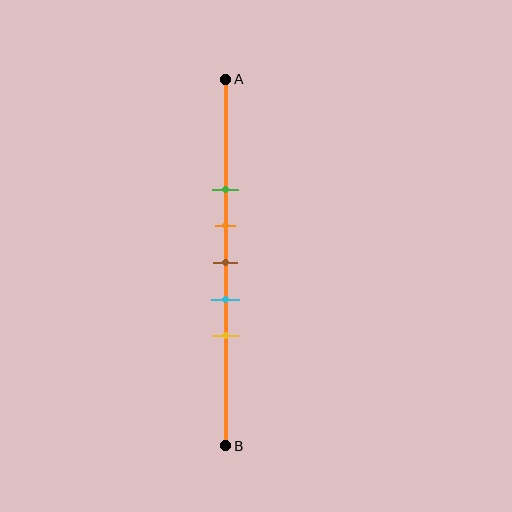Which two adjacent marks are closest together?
The orange and brown marks are the closest adjacent pair.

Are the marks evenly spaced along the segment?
Yes, the marks are approximately evenly spaced.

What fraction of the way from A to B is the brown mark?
The brown mark is approximately 50% (0.5) of the way from A to B.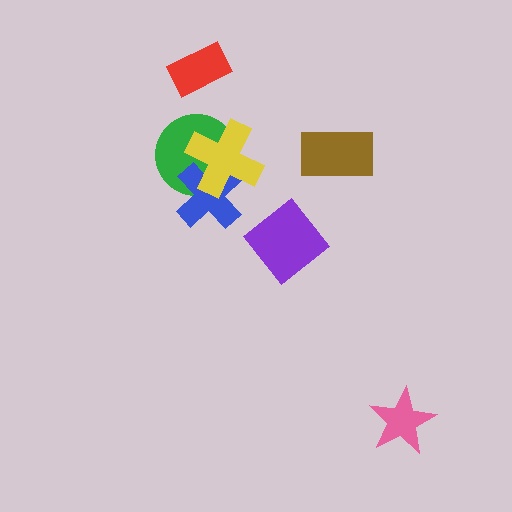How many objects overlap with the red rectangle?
0 objects overlap with the red rectangle.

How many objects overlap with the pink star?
0 objects overlap with the pink star.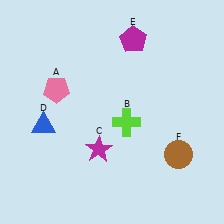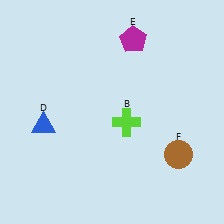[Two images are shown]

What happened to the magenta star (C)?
The magenta star (C) was removed in Image 2. It was in the bottom-left area of Image 1.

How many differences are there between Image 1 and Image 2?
There are 2 differences between the two images.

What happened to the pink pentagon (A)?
The pink pentagon (A) was removed in Image 2. It was in the top-left area of Image 1.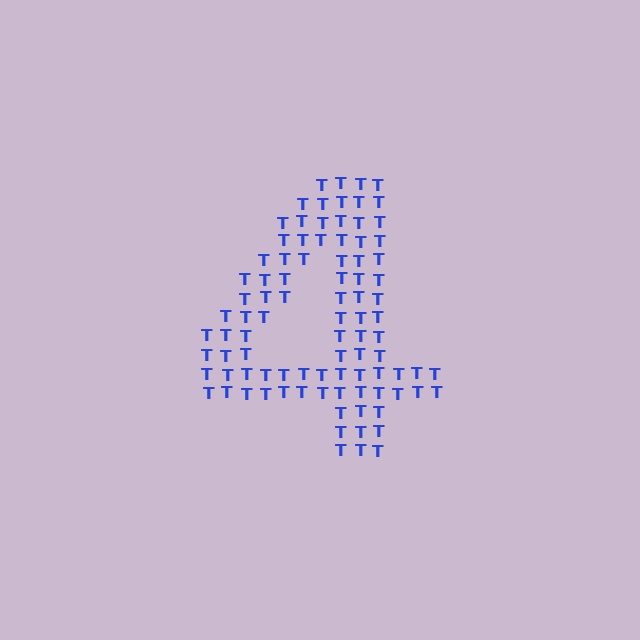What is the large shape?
The large shape is the digit 4.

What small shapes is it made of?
It is made of small letter T's.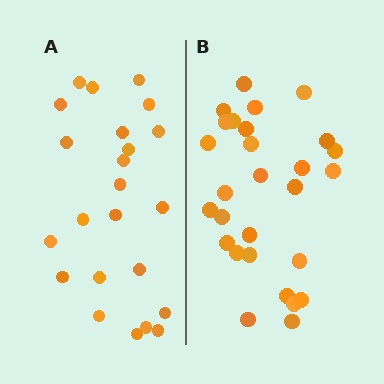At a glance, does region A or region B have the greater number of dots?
Region B (the right region) has more dots.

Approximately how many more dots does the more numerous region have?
Region B has about 5 more dots than region A.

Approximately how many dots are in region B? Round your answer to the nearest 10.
About 30 dots. (The exact count is 28, which rounds to 30.)